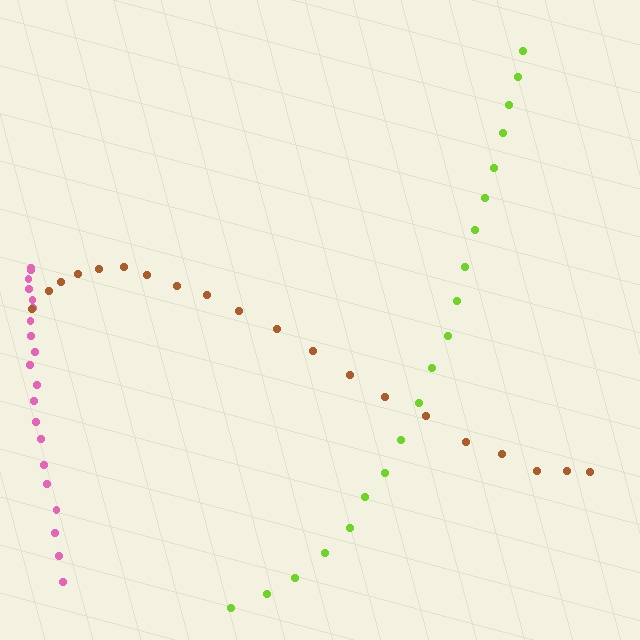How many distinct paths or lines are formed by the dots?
There are 3 distinct paths.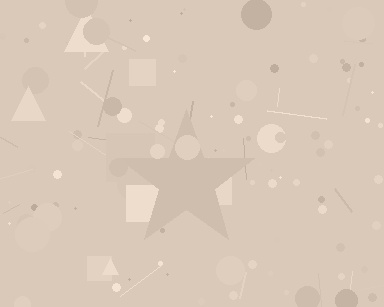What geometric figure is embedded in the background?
A star is embedded in the background.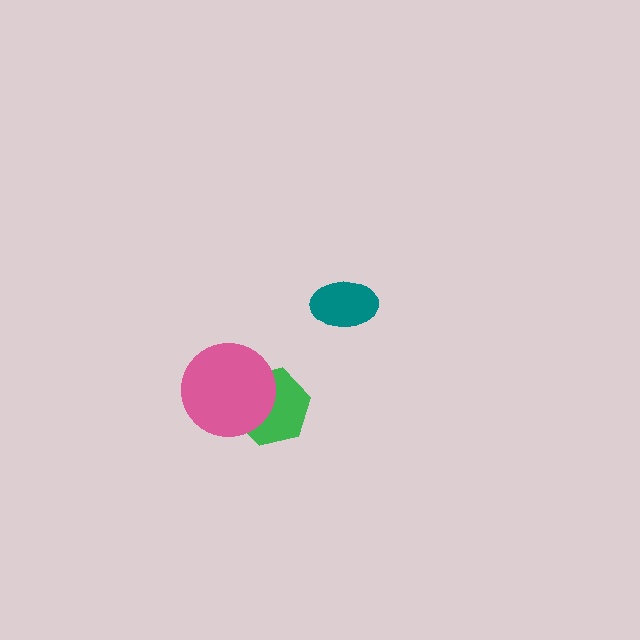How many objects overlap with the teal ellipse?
0 objects overlap with the teal ellipse.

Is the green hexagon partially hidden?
Yes, it is partially covered by another shape.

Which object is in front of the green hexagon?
The pink circle is in front of the green hexagon.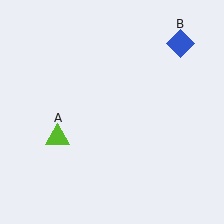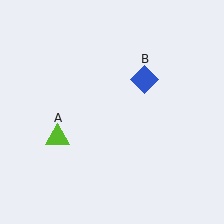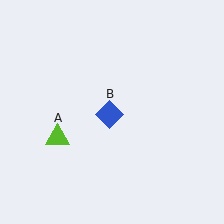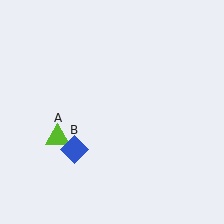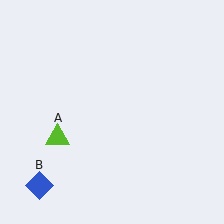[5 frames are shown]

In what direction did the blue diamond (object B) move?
The blue diamond (object B) moved down and to the left.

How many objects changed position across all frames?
1 object changed position: blue diamond (object B).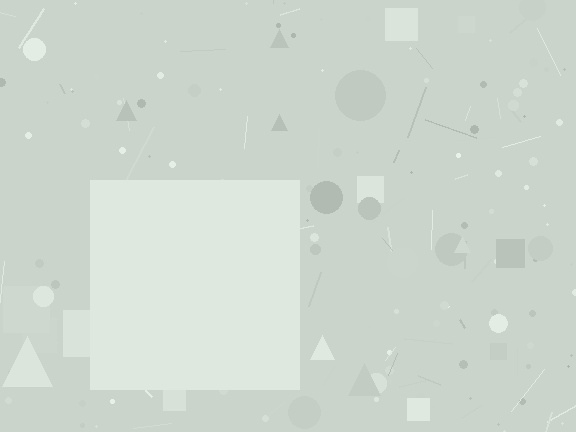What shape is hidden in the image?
A square is hidden in the image.